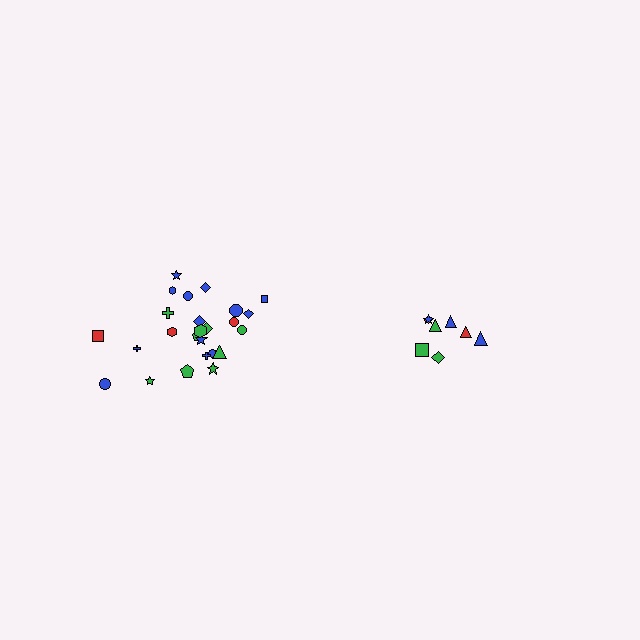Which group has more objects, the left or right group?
The left group.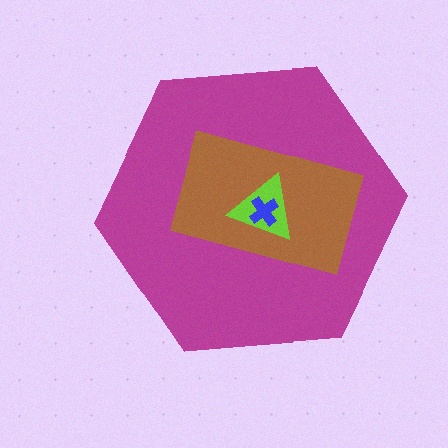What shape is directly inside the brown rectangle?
The lime triangle.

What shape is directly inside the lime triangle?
The blue cross.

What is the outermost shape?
The magenta hexagon.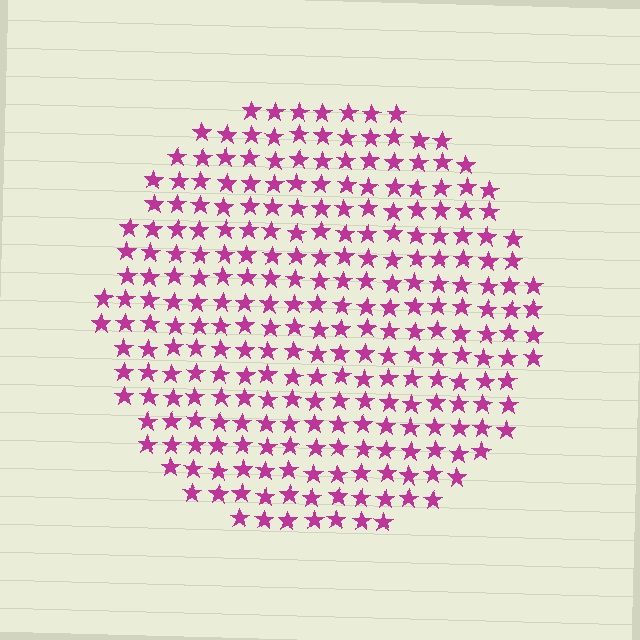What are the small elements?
The small elements are stars.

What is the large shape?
The large shape is a circle.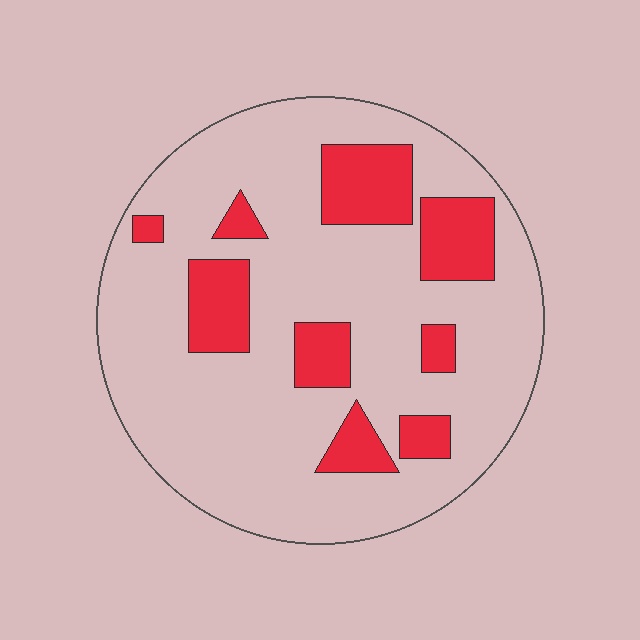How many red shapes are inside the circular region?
9.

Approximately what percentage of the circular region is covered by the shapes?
Approximately 20%.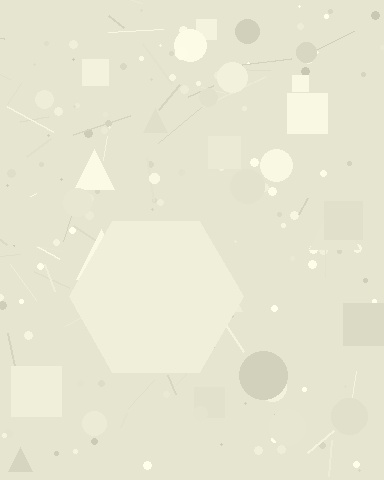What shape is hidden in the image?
A hexagon is hidden in the image.